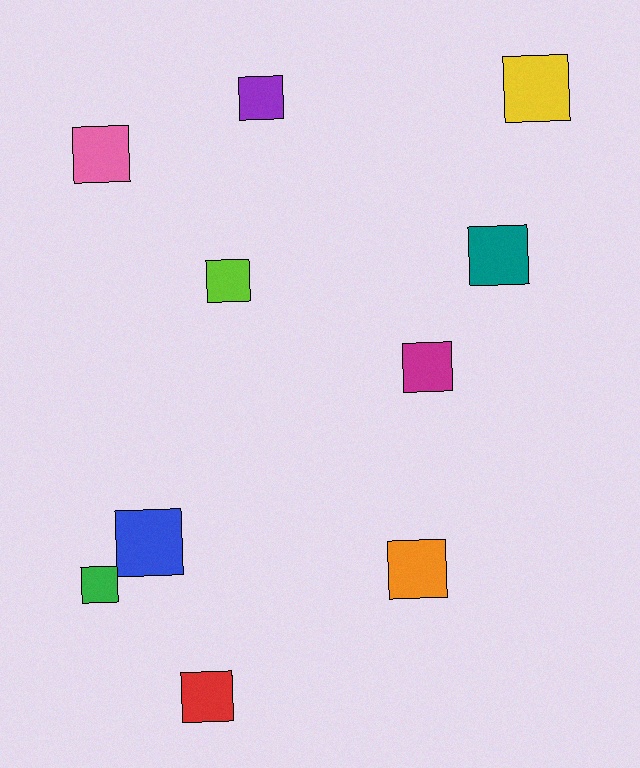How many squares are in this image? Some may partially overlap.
There are 10 squares.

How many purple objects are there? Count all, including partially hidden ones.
There is 1 purple object.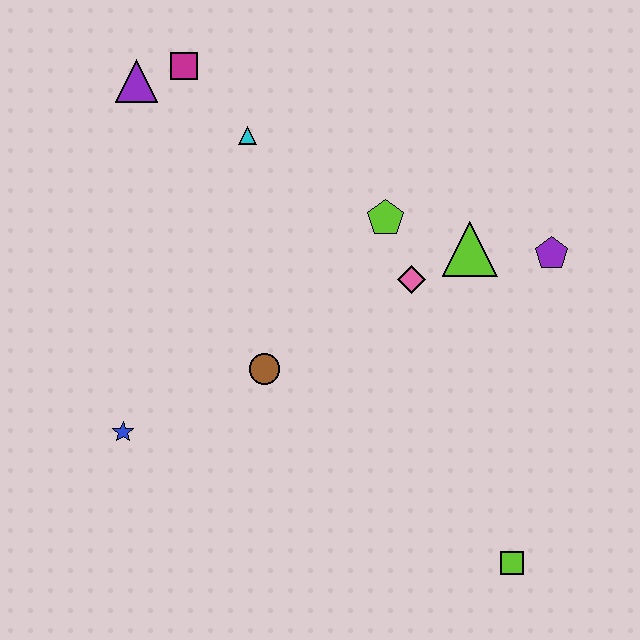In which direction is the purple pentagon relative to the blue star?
The purple pentagon is to the right of the blue star.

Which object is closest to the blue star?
The brown circle is closest to the blue star.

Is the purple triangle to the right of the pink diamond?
No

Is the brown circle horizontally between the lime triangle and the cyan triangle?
Yes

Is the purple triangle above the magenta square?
No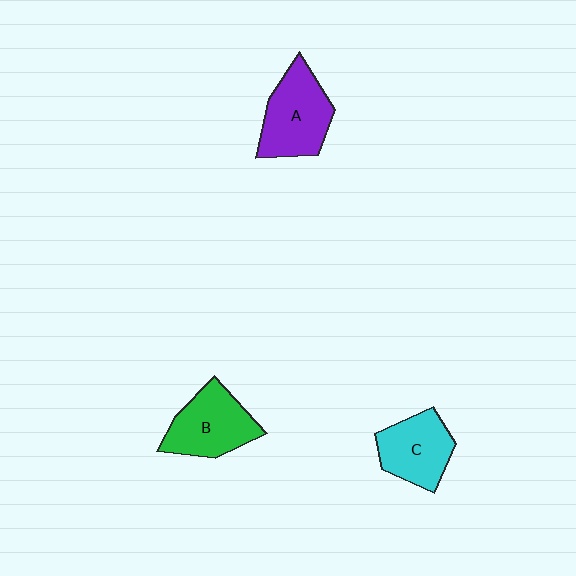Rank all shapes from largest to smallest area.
From largest to smallest: A (purple), B (green), C (cyan).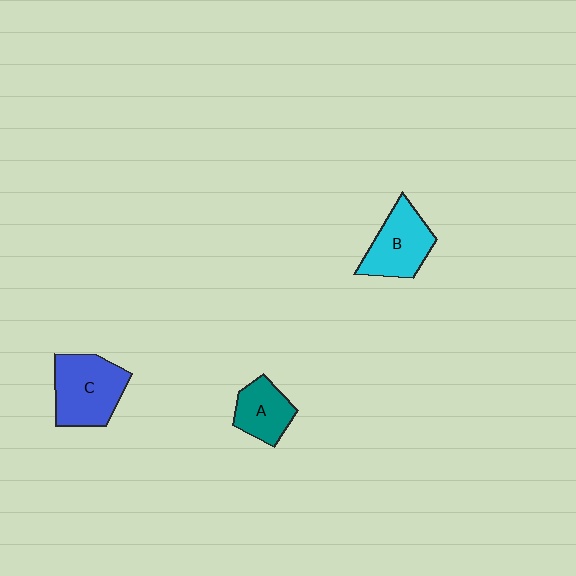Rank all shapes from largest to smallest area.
From largest to smallest: C (blue), B (cyan), A (teal).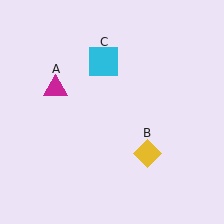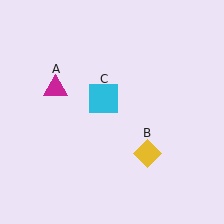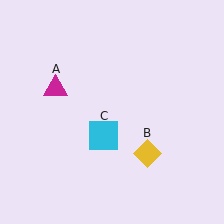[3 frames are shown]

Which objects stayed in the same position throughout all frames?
Magenta triangle (object A) and yellow diamond (object B) remained stationary.